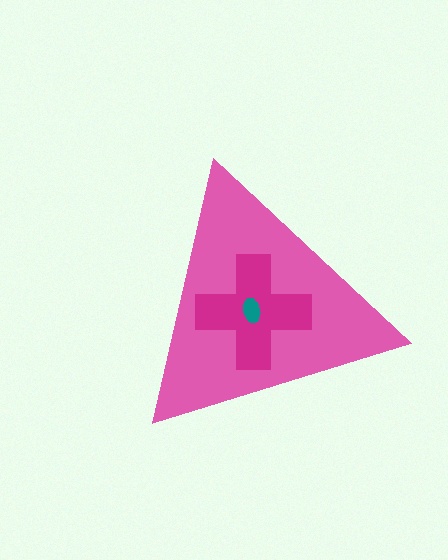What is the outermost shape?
The pink triangle.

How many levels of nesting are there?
3.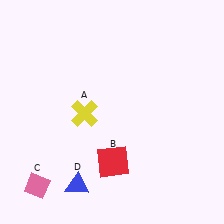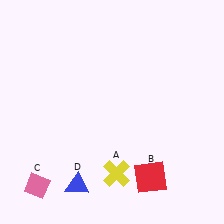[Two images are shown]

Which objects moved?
The objects that moved are: the yellow cross (A), the red square (B).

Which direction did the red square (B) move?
The red square (B) moved right.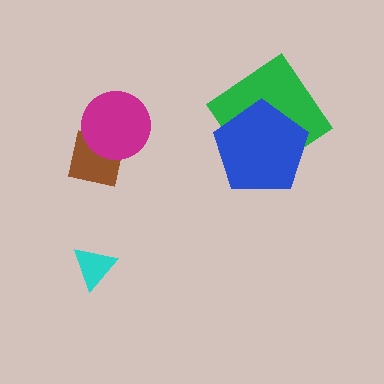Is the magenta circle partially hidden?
No, no other shape covers it.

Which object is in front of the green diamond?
The blue pentagon is in front of the green diamond.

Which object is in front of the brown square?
The magenta circle is in front of the brown square.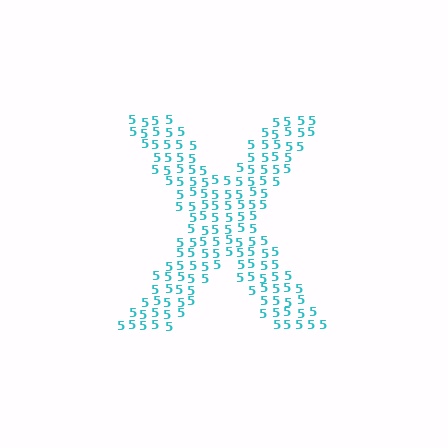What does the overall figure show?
The overall figure shows the letter X.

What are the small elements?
The small elements are digit 5's.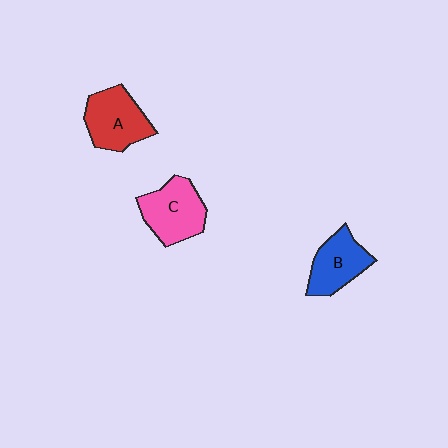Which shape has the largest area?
Shape C (pink).